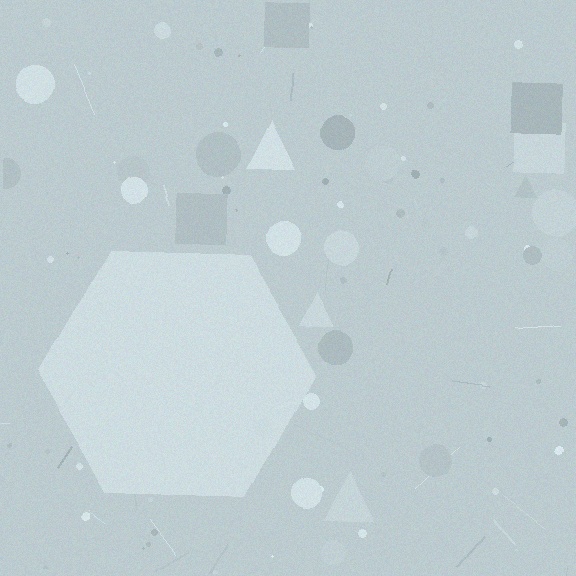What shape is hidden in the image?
A hexagon is hidden in the image.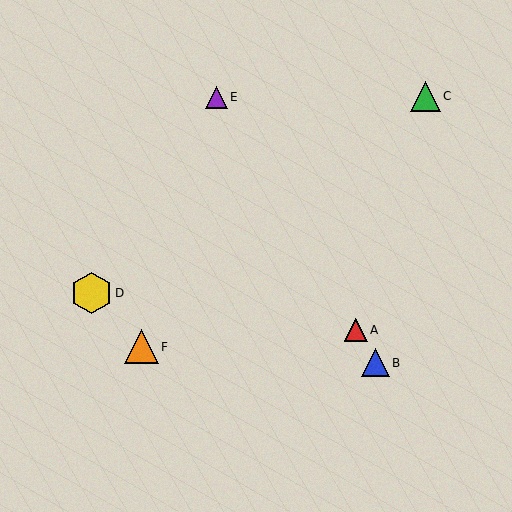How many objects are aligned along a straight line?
3 objects (A, B, E) are aligned along a straight line.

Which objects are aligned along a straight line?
Objects A, B, E are aligned along a straight line.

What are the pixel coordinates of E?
Object E is at (216, 97).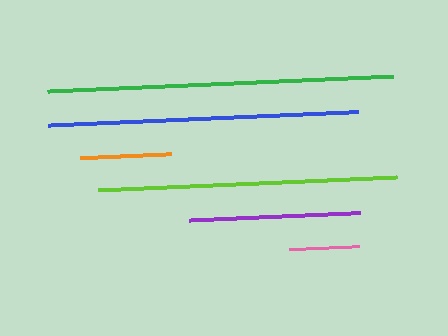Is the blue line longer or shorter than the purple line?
The blue line is longer than the purple line.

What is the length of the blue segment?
The blue segment is approximately 310 pixels long.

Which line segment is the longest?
The green line is the longest at approximately 346 pixels.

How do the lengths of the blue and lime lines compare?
The blue and lime lines are approximately the same length.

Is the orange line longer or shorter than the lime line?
The lime line is longer than the orange line.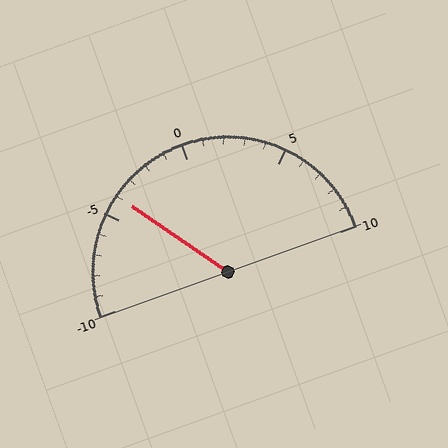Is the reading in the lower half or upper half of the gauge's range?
The reading is in the lower half of the range (-10 to 10).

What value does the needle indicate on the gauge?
The needle indicates approximately -4.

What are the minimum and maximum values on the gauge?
The gauge ranges from -10 to 10.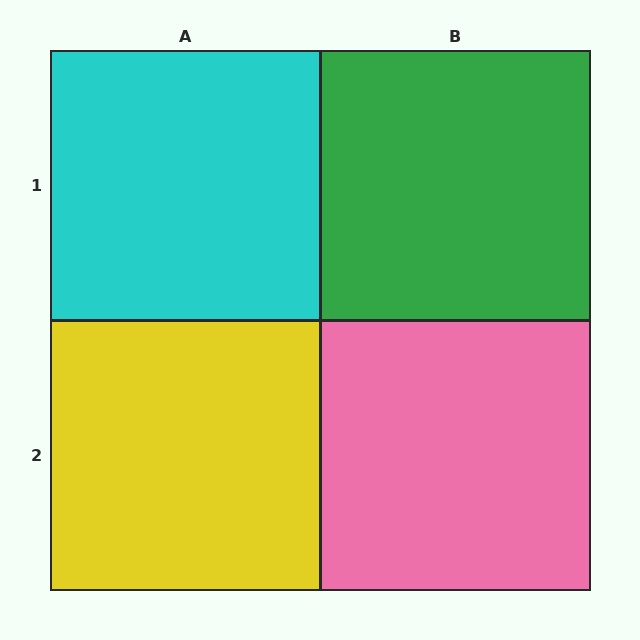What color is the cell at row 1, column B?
Green.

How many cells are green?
1 cell is green.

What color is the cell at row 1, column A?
Cyan.